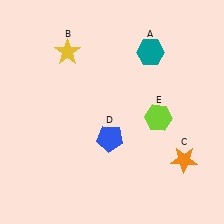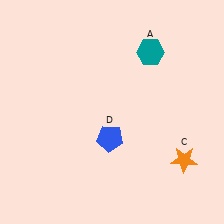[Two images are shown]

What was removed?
The yellow star (B), the lime hexagon (E) were removed in Image 2.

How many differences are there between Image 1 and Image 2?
There are 2 differences between the two images.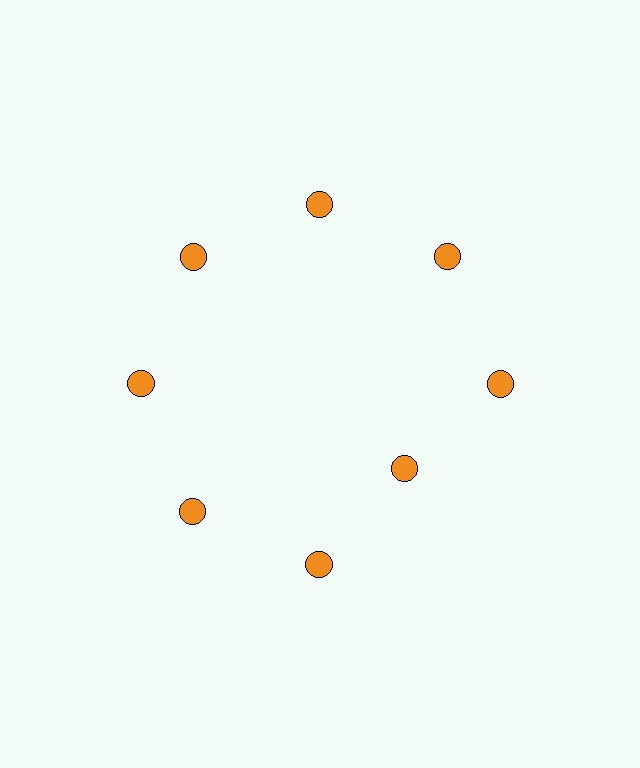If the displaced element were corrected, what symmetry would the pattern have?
It would have 8-fold rotational symmetry — the pattern would map onto itself every 45 degrees.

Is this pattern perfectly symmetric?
No. The 8 orange circles are arranged in a ring, but one element near the 4 o'clock position is pulled inward toward the center, breaking the 8-fold rotational symmetry.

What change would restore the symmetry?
The symmetry would be restored by moving it outward, back onto the ring so that all 8 circles sit at equal angles and equal distance from the center.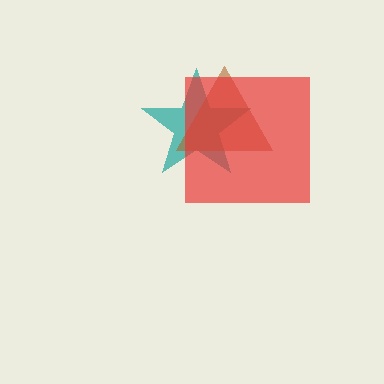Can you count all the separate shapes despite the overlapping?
Yes, there are 3 separate shapes.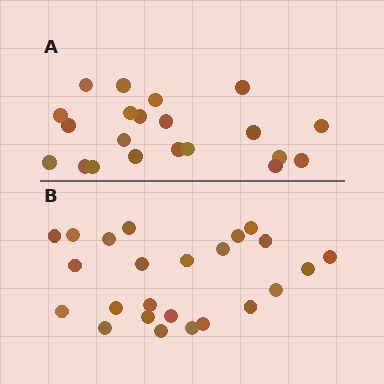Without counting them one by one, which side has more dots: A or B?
Region B (the bottom region) has more dots.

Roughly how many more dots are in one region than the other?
Region B has just a few more — roughly 2 or 3 more dots than region A.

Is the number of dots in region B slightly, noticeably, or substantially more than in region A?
Region B has only slightly more — the two regions are fairly close. The ratio is roughly 1.1 to 1.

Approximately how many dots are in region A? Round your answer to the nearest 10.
About 20 dots. (The exact count is 21, which rounds to 20.)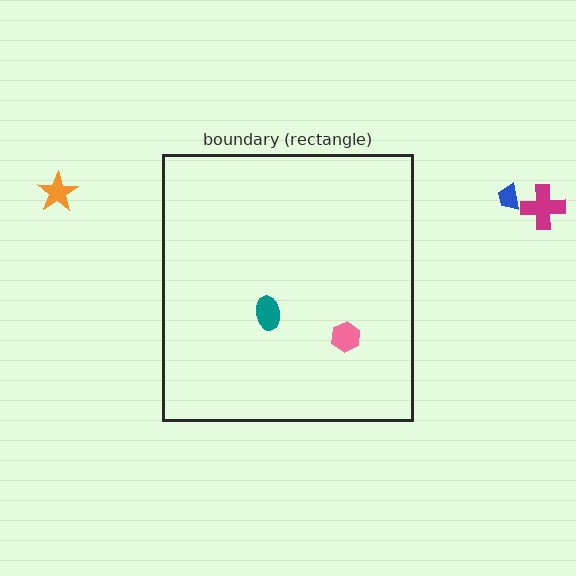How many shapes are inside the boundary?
2 inside, 3 outside.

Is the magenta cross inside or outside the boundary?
Outside.